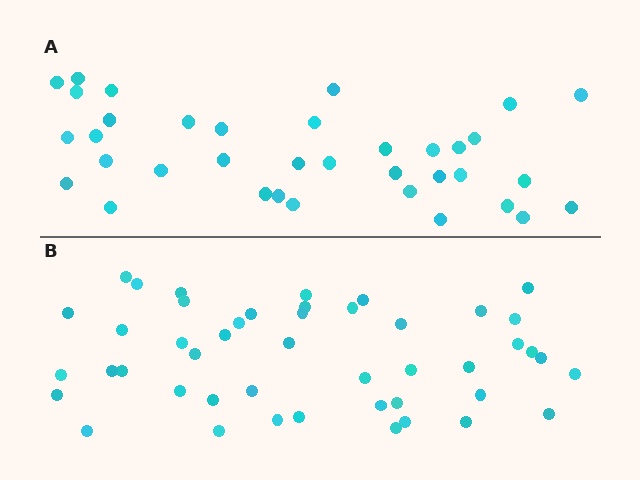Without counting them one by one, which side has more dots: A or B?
Region B (the bottom region) has more dots.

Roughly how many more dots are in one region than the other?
Region B has roughly 10 or so more dots than region A.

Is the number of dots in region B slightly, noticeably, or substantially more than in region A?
Region B has noticeably more, but not dramatically so. The ratio is roughly 1.3 to 1.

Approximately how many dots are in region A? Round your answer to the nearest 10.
About 40 dots. (The exact count is 36, which rounds to 40.)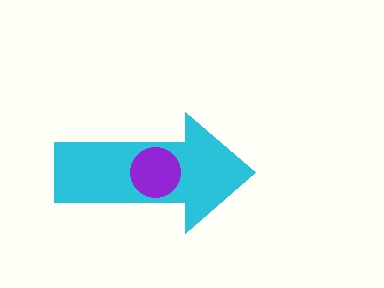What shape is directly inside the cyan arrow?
The purple circle.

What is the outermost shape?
The cyan arrow.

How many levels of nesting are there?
2.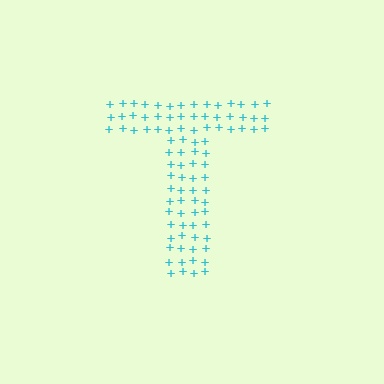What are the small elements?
The small elements are plus signs.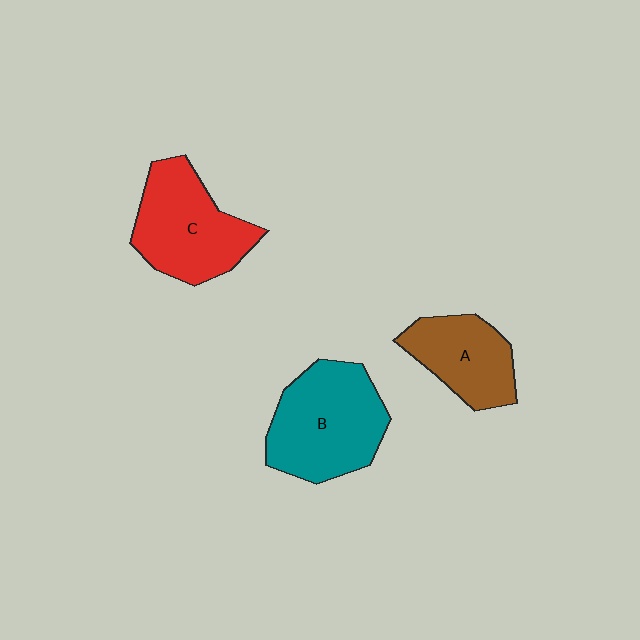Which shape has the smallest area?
Shape A (brown).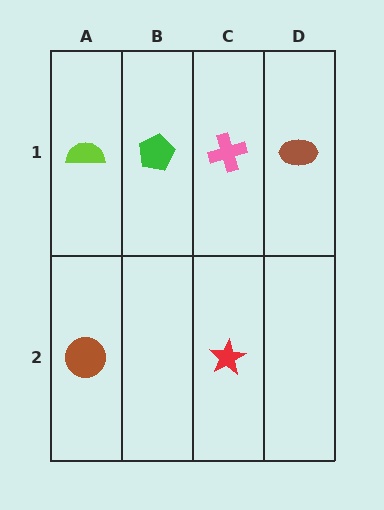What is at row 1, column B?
A green pentagon.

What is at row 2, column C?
A red star.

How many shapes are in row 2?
2 shapes.